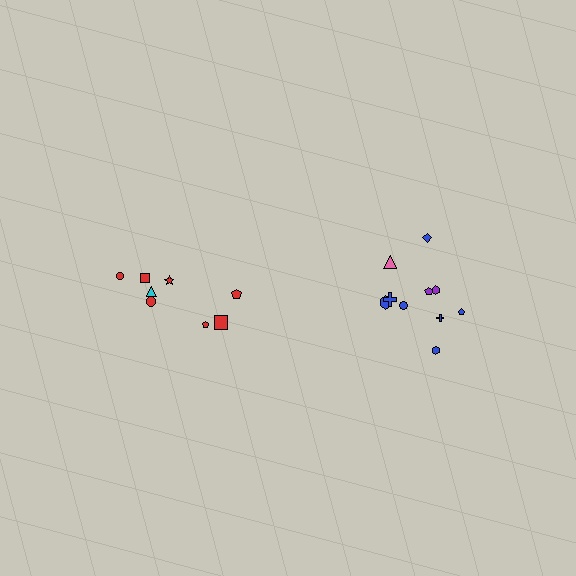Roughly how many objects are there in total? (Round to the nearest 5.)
Roughly 20 objects in total.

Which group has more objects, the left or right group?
The right group.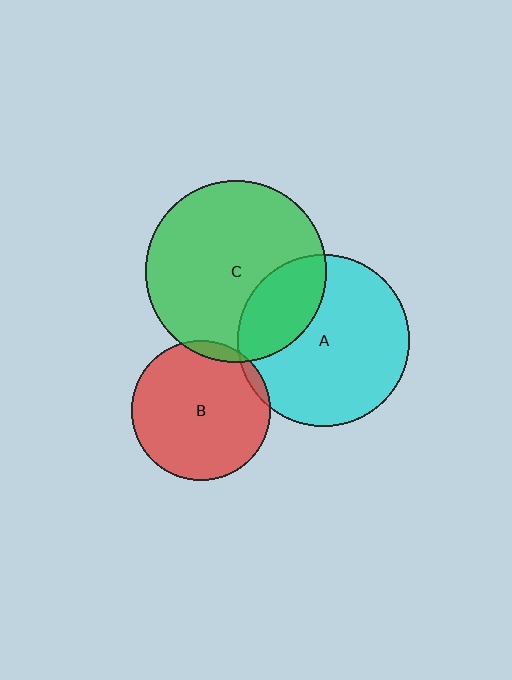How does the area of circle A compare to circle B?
Approximately 1.5 times.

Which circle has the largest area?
Circle C (green).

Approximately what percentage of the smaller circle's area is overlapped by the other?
Approximately 25%.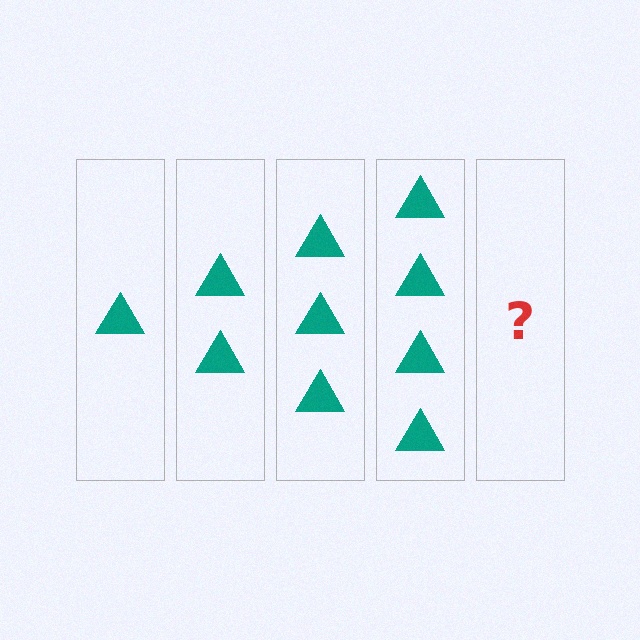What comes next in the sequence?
The next element should be 5 triangles.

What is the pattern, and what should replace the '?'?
The pattern is that each step adds one more triangle. The '?' should be 5 triangles.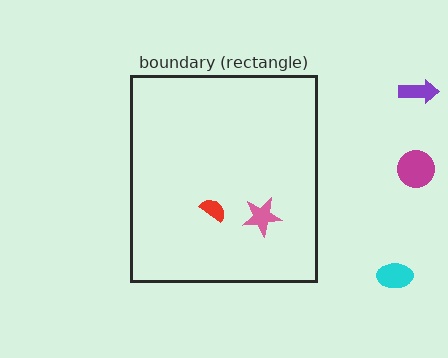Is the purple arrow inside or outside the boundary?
Outside.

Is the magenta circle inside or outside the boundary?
Outside.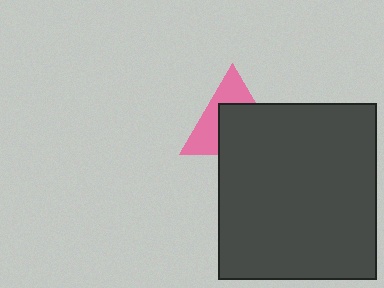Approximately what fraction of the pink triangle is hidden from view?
Roughly 56% of the pink triangle is hidden behind the dark gray rectangle.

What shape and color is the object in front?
The object in front is a dark gray rectangle.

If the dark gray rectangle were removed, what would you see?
You would see the complete pink triangle.